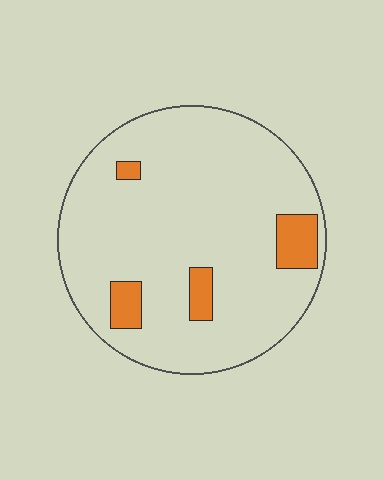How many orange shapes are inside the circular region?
4.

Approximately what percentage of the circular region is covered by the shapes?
Approximately 10%.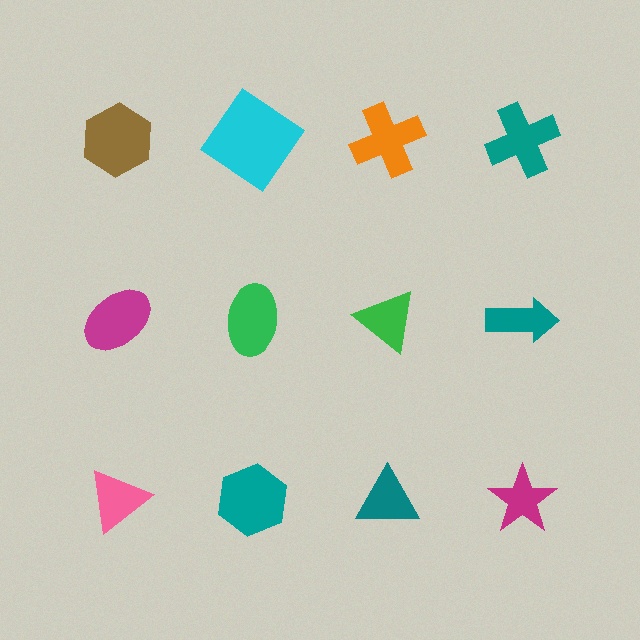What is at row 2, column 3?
A green triangle.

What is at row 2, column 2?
A green ellipse.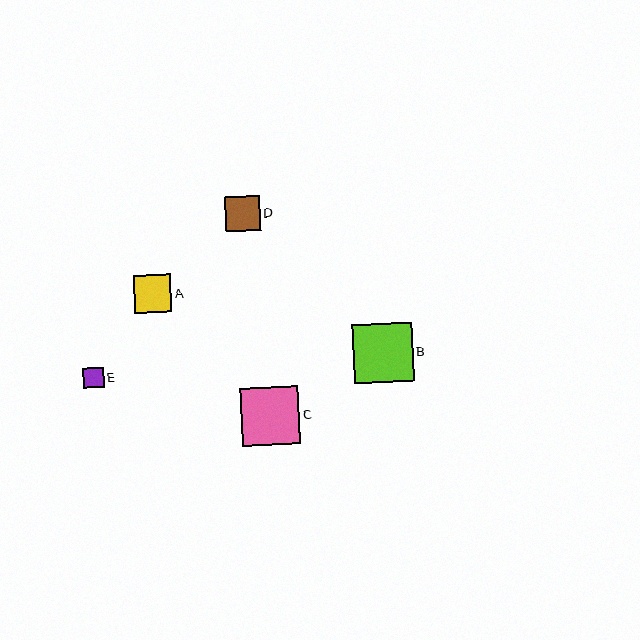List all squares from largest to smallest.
From largest to smallest: B, C, A, D, E.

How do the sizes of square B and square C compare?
Square B and square C are approximately the same size.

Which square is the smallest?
Square E is the smallest with a size of approximately 21 pixels.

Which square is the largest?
Square B is the largest with a size of approximately 60 pixels.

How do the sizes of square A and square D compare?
Square A and square D are approximately the same size.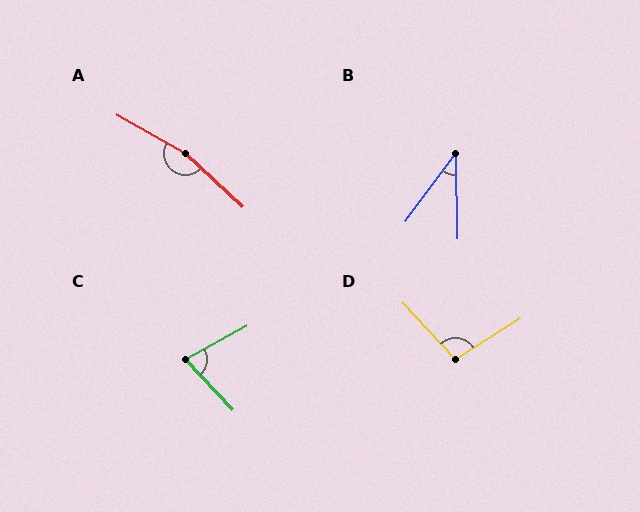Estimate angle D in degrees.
Approximately 101 degrees.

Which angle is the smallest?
B, at approximately 38 degrees.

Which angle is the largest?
A, at approximately 166 degrees.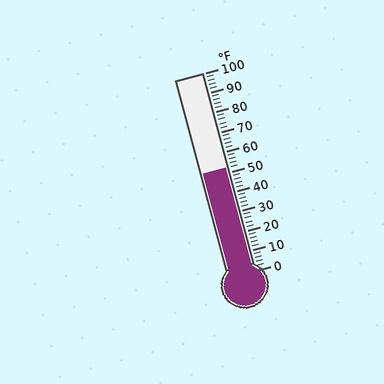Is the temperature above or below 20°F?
The temperature is above 20°F.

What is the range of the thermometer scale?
The thermometer scale ranges from 0°F to 100°F.